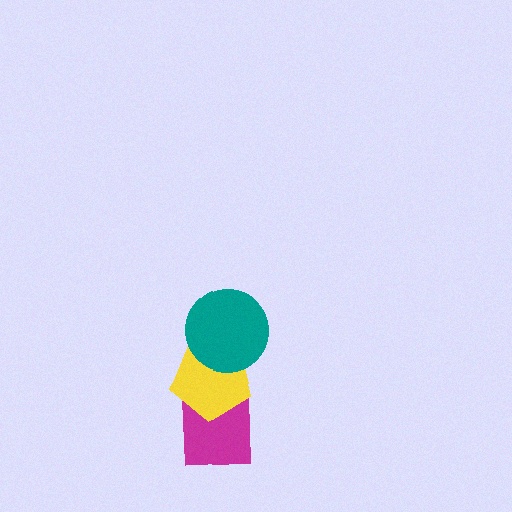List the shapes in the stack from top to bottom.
From top to bottom: the teal circle, the yellow pentagon, the magenta square.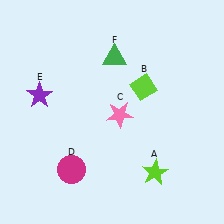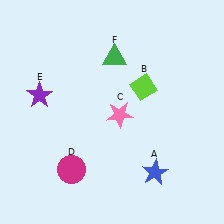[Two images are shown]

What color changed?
The star (A) changed from lime in Image 1 to blue in Image 2.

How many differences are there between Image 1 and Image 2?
There is 1 difference between the two images.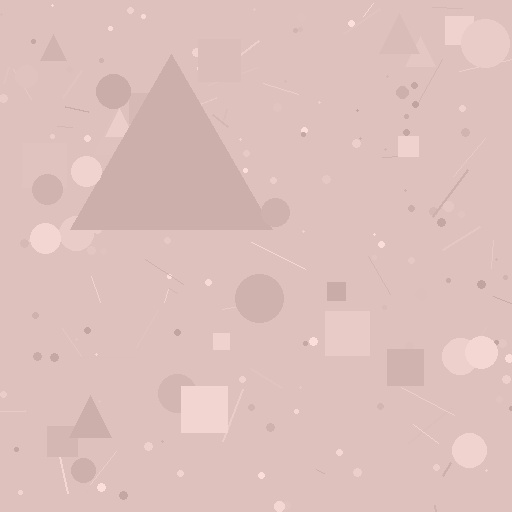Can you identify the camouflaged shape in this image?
The camouflaged shape is a triangle.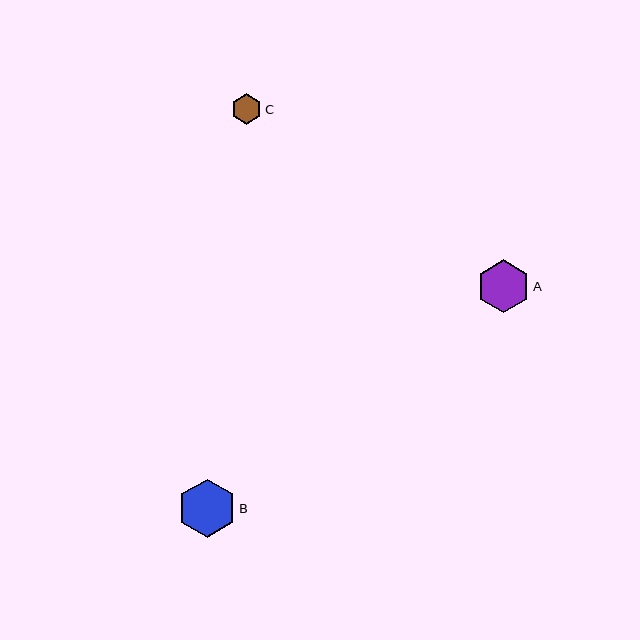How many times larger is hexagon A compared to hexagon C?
Hexagon A is approximately 1.7 times the size of hexagon C.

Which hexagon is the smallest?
Hexagon C is the smallest with a size of approximately 30 pixels.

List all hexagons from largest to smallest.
From largest to smallest: B, A, C.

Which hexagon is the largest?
Hexagon B is the largest with a size of approximately 58 pixels.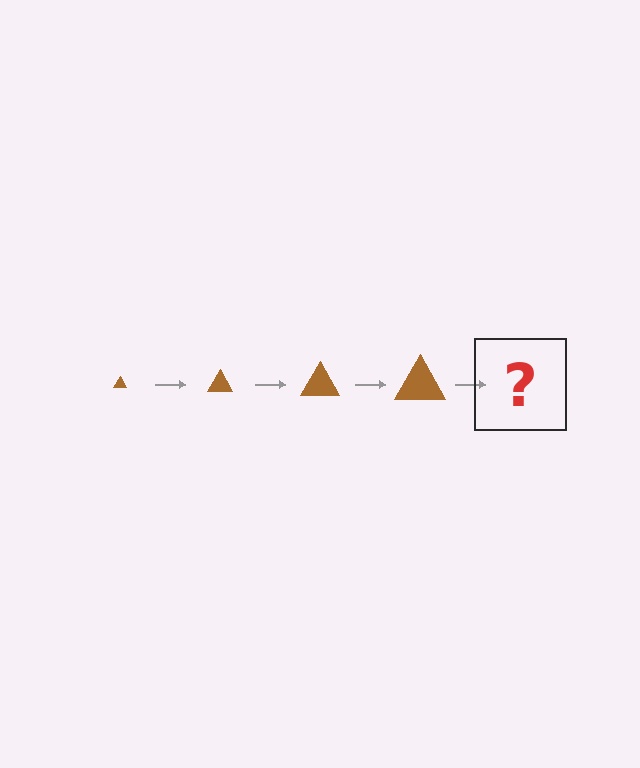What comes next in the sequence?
The next element should be a brown triangle, larger than the previous one.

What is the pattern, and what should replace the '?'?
The pattern is that the triangle gets progressively larger each step. The '?' should be a brown triangle, larger than the previous one.